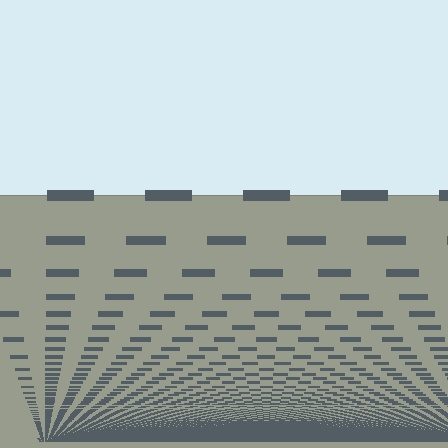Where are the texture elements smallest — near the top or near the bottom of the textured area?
Near the bottom.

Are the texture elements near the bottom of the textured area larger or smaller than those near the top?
Smaller. The gradient is inverted — elements near the bottom are smaller and denser.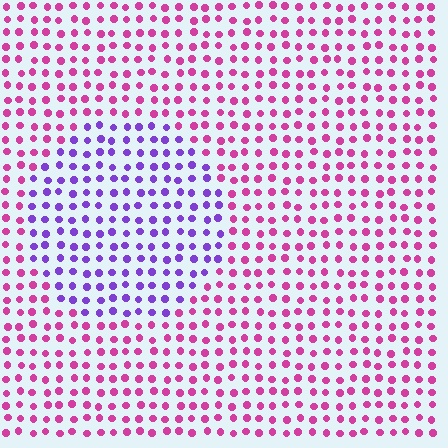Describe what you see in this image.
The image is filled with small magenta elements in a uniform arrangement. A circle-shaped region is visible where the elements are tinted to a slightly different hue, forming a subtle color boundary.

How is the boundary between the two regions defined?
The boundary is defined purely by a slight shift in hue (about 53 degrees). Spacing, size, and orientation are identical on both sides.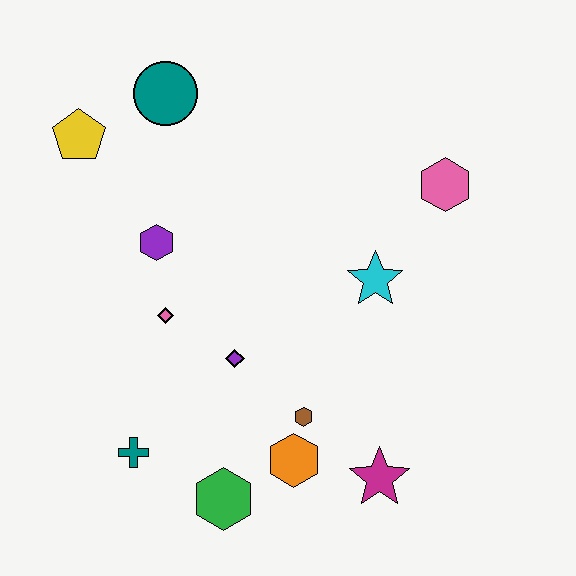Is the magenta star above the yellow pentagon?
No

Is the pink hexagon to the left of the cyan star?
No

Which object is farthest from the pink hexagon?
The teal cross is farthest from the pink hexagon.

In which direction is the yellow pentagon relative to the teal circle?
The yellow pentagon is to the left of the teal circle.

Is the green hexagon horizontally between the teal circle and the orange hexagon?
Yes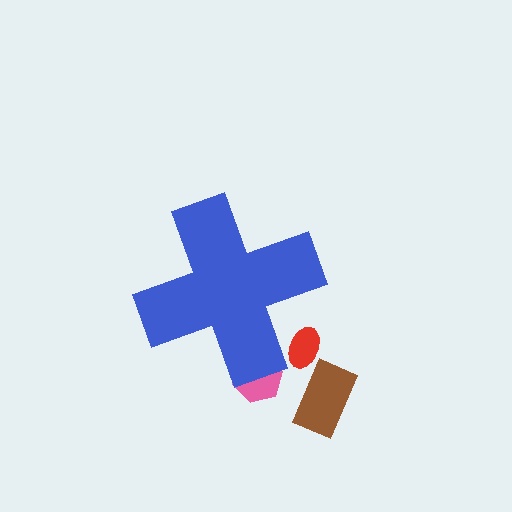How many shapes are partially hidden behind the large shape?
2 shapes are partially hidden.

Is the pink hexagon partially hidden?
Yes, the pink hexagon is partially hidden behind the blue cross.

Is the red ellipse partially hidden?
Yes, the red ellipse is partially hidden behind the blue cross.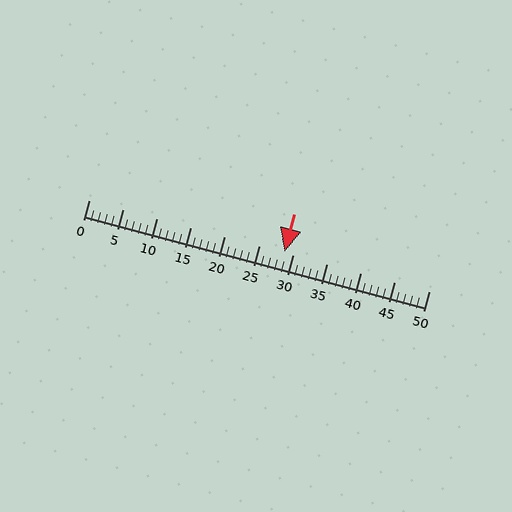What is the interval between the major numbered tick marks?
The major tick marks are spaced 5 units apart.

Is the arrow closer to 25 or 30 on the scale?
The arrow is closer to 30.